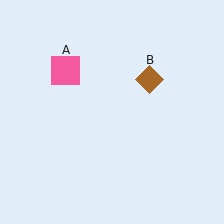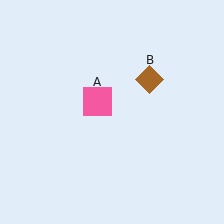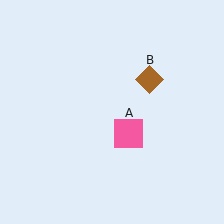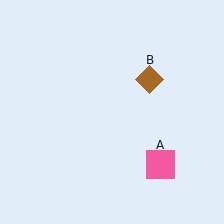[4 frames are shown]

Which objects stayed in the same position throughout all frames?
Brown diamond (object B) remained stationary.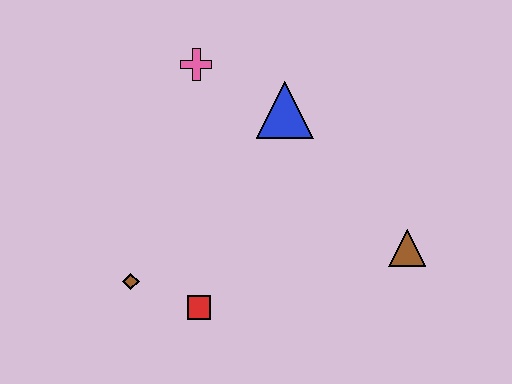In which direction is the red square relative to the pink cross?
The red square is below the pink cross.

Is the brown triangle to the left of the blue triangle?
No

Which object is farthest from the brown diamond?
The brown triangle is farthest from the brown diamond.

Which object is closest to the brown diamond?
The red square is closest to the brown diamond.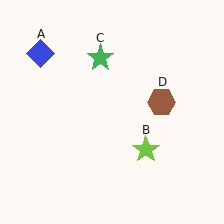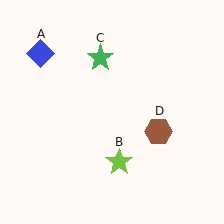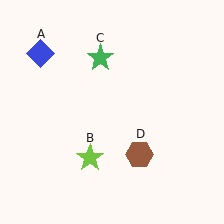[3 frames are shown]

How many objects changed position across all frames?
2 objects changed position: lime star (object B), brown hexagon (object D).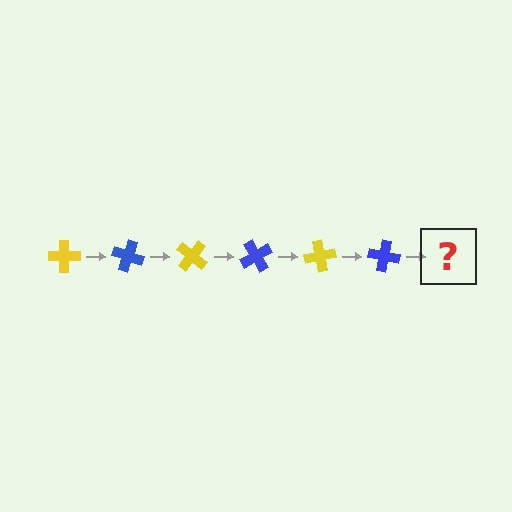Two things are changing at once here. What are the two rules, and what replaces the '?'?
The two rules are that it rotates 20 degrees each step and the color cycles through yellow and blue. The '?' should be a yellow cross, rotated 120 degrees from the start.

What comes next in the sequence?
The next element should be a yellow cross, rotated 120 degrees from the start.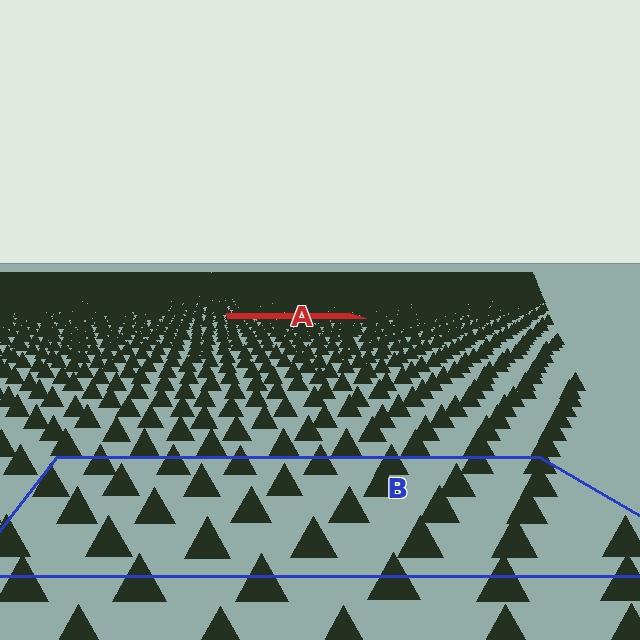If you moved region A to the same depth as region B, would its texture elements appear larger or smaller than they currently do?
They would appear larger. At a closer depth, the same texture elements are projected at a bigger on-screen size.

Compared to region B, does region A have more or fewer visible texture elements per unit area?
Region A has more texture elements per unit area — they are packed more densely because it is farther away.